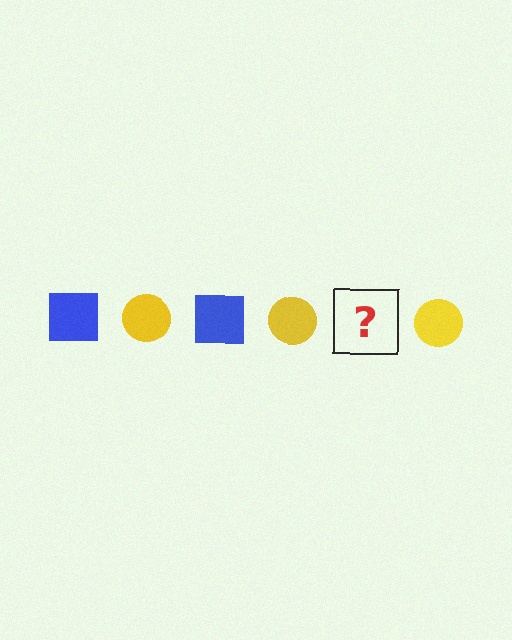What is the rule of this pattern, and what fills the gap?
The rule is that the pattern alternates between blue square and yellow circle. The gap should be filled with a blue square.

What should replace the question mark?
The question mark should be replaced with a blue square.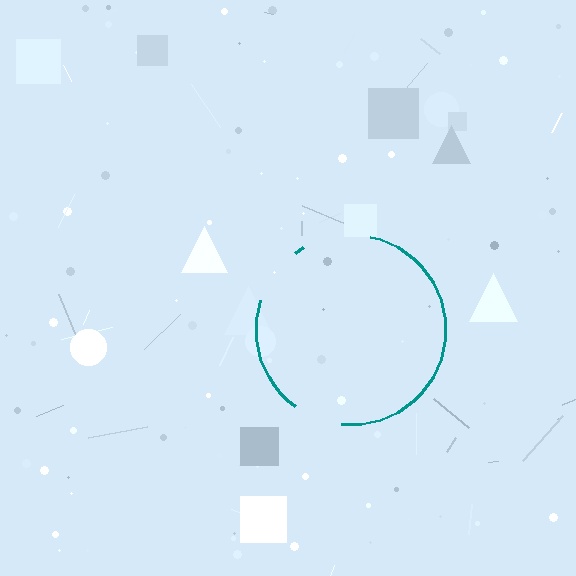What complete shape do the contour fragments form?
The contour fragments form a circle.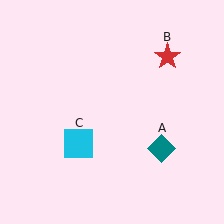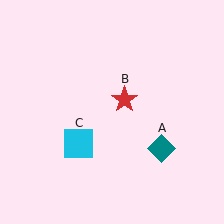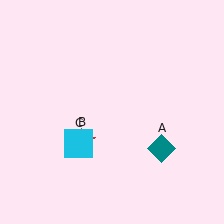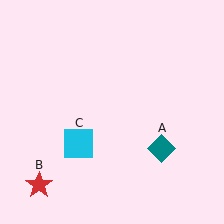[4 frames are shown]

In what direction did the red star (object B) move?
The red star (object B) moved down and to the left.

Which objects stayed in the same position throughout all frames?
Teal diamond (object A) and cyan square (object C) remained stationary.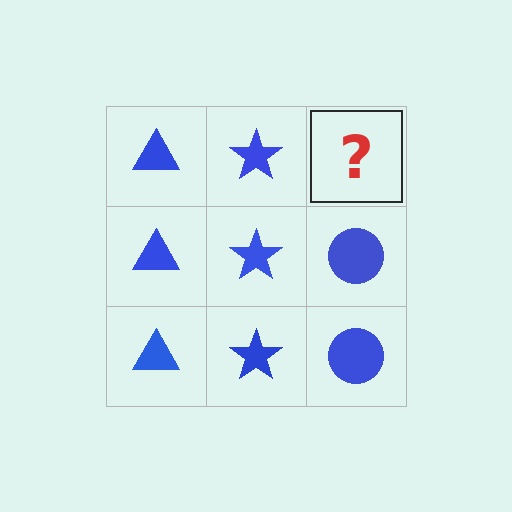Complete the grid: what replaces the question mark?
The question mark should be replaced with a blue circle.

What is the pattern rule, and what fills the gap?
The rule is that each column has a consistent shape. The gap should be filled with a blue circle.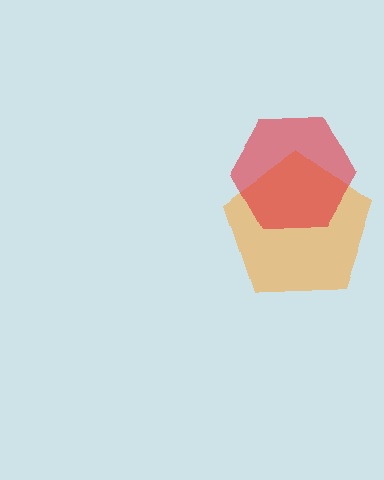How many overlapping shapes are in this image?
There are 2 overlapping shapes in the image.